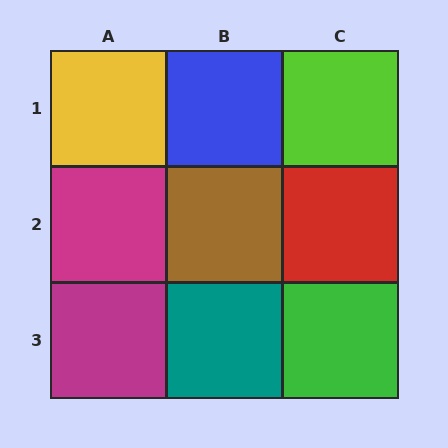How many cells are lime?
1 cell is lime.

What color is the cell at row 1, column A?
Yellow.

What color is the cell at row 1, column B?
Blue.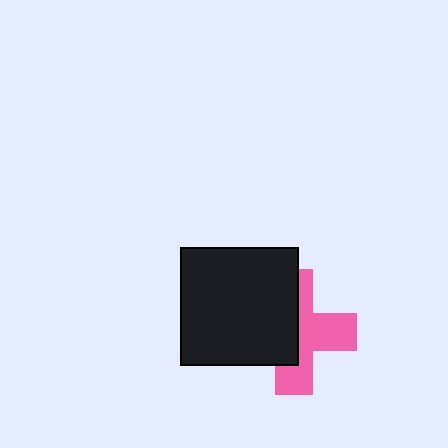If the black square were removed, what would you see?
You would see the complete pink cross.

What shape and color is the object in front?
The object in front is a black square.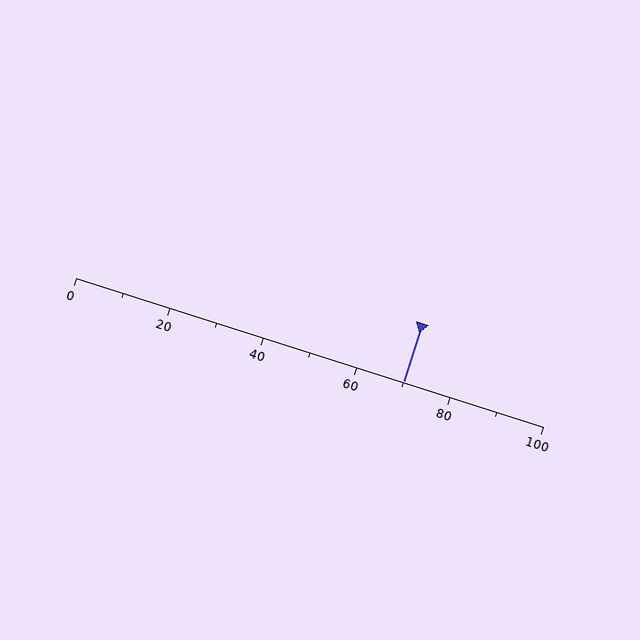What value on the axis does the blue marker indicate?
The marker indicates approximately 70.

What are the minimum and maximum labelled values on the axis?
The axis runs from 0 to 100.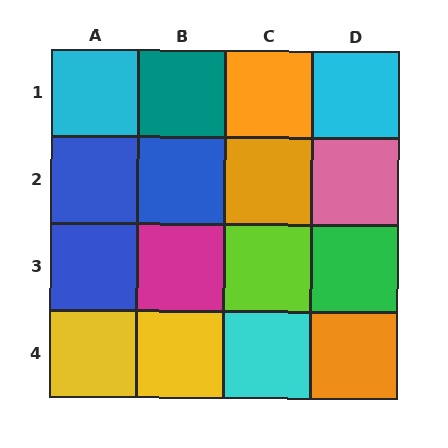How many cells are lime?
1 cell is lime.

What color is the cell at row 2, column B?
Blue.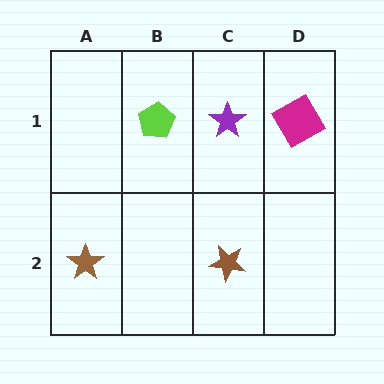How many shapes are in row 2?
2 shapes.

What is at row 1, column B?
A lime pentagon.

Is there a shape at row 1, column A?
No, that cell is empty.